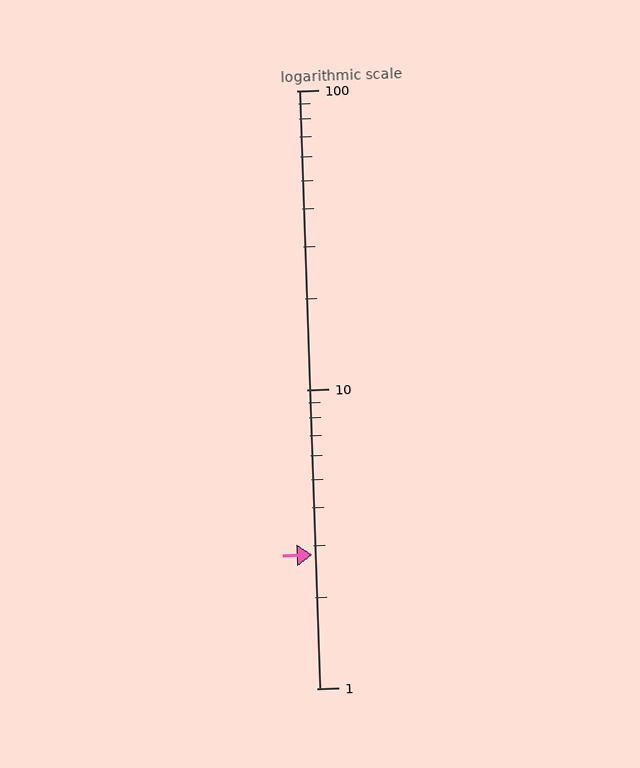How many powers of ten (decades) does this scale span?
The scale spans 2 decades, from 1 to 100.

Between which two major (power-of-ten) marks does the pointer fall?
The pointer is between 1 and 10.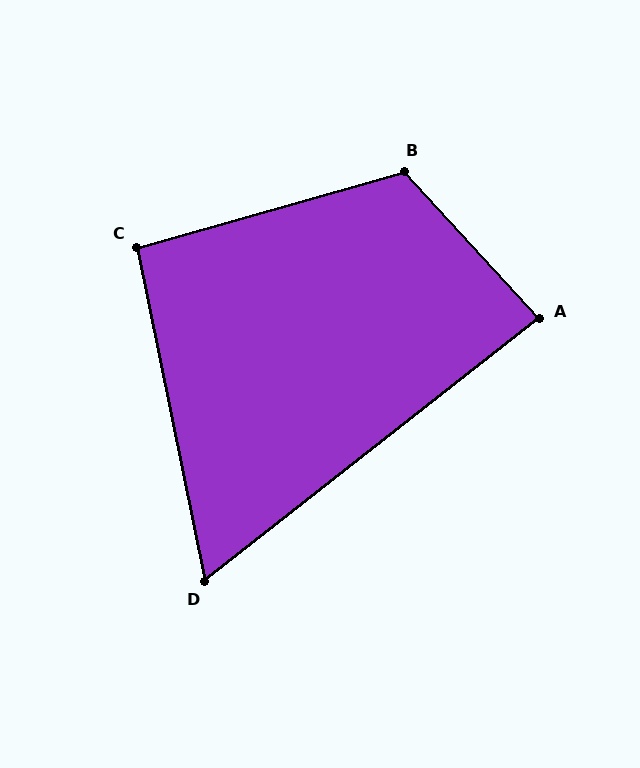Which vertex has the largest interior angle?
B, at approximately 117 degrees.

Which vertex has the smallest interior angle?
D, at approximately 63 degrees.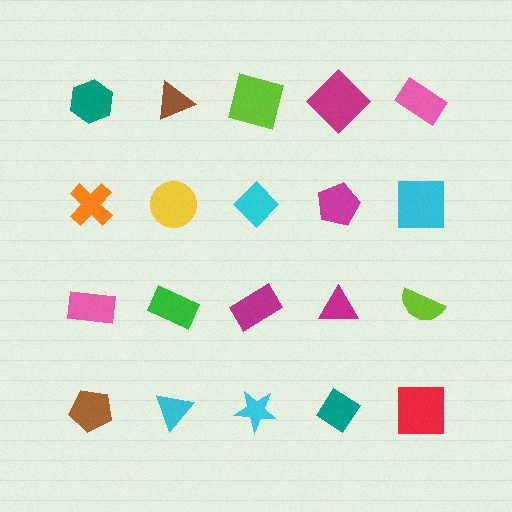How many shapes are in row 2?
5 shapes.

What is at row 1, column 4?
A magenta diamond.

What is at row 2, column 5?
A cyan square.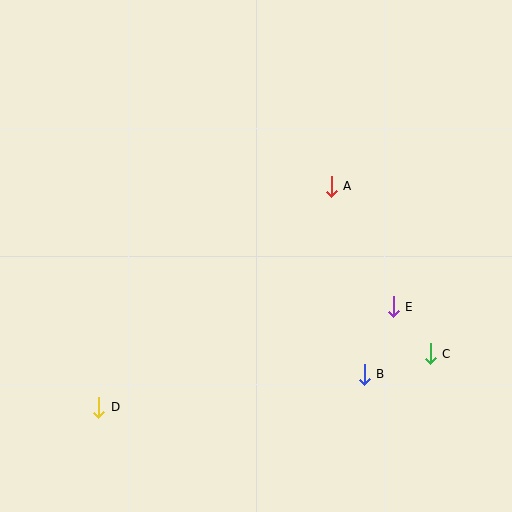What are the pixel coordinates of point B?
Point B is at (364, 375).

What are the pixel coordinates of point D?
Point D is at (99, 407).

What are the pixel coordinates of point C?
Point C is at (430, 354).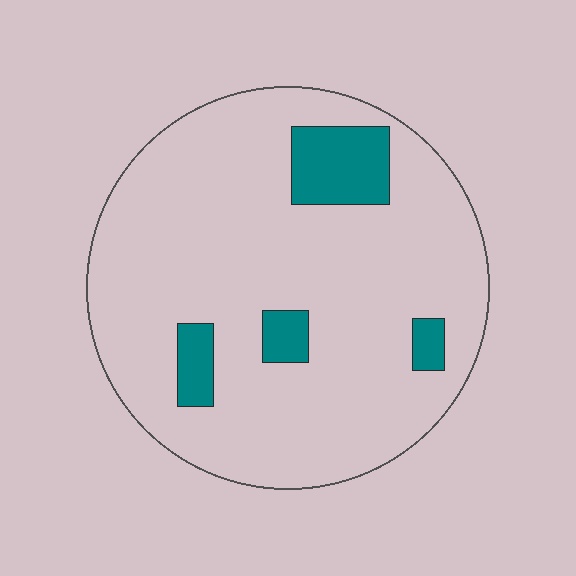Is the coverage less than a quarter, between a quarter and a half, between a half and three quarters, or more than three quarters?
Less than a quarter.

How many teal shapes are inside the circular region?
4.